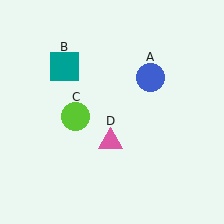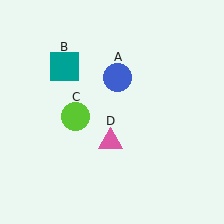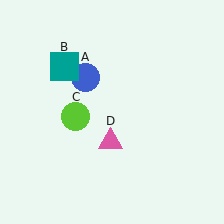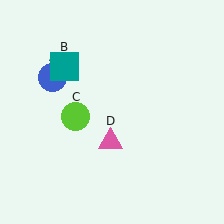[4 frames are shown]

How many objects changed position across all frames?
1 object changed position: blue circle (object A).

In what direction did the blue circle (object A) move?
The blue circle (object A) moved left.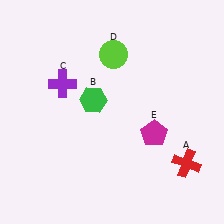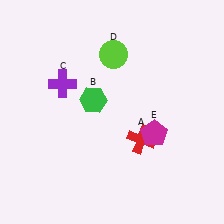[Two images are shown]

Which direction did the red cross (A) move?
The red cross (A) moved left.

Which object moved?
The red cross (A) moved left.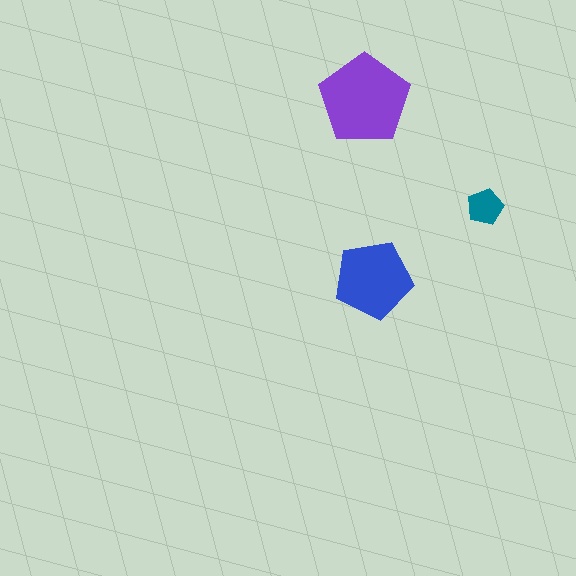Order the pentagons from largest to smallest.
the purple one, the blue one, the teal one.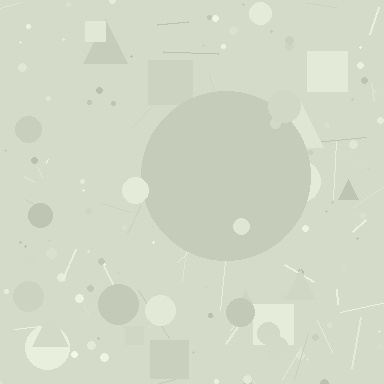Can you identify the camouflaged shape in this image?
The camouflaged shape is a circle.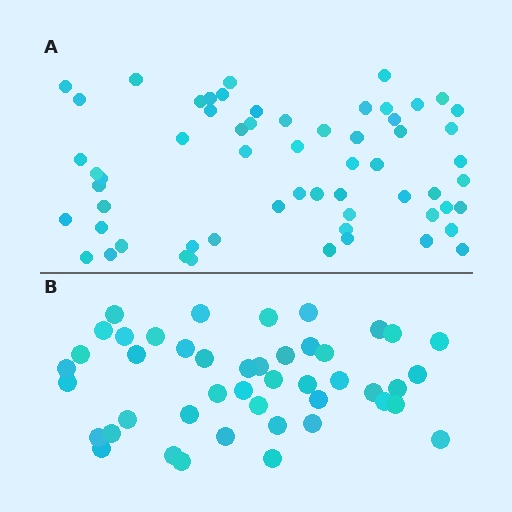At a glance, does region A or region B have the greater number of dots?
Region A (the top region) has more dots.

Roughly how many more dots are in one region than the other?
Region A has approximately 15 more dots than region B.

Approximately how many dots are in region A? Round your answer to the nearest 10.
About 60 dots.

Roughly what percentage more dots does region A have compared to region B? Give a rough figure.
About 35% more.